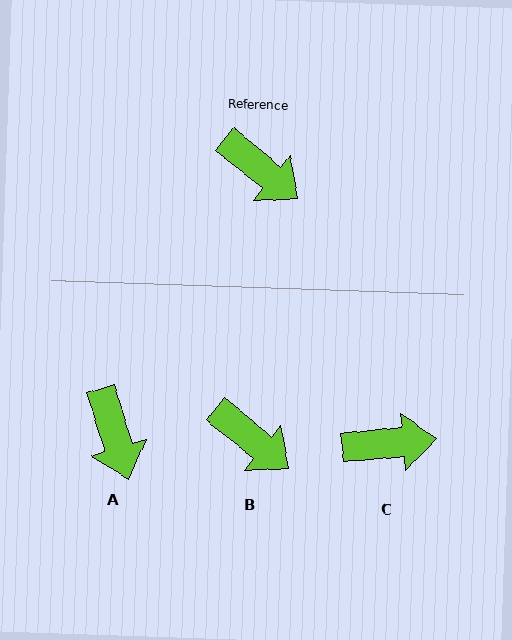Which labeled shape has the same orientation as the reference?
B.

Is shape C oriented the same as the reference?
No, it is off by about 45 degrees.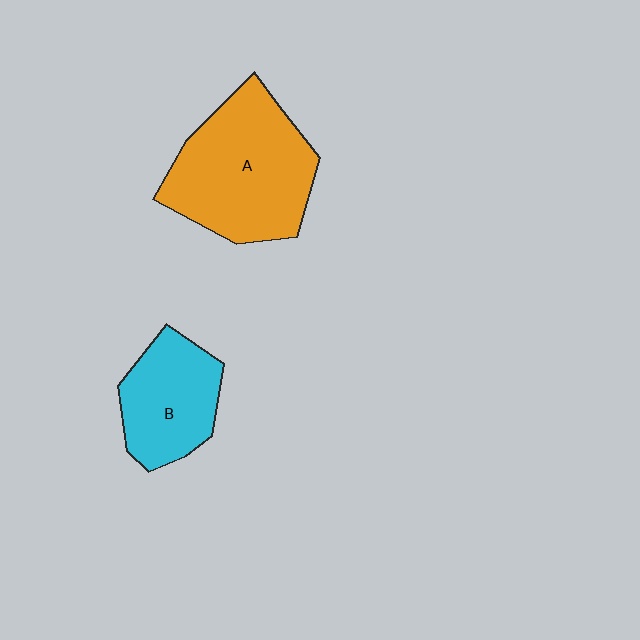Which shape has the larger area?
Shape A (orange).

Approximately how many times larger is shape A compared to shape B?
Approximately 1.6 times.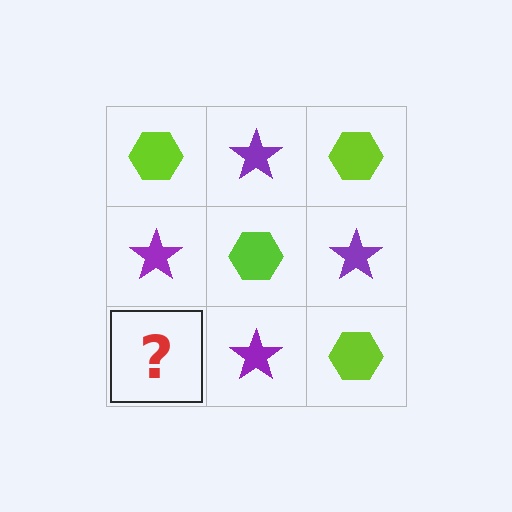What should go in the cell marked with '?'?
The missing cell should contain a lime hexagon.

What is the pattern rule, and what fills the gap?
The rule is that it alternates lime hexagon and purple star in a checkerboard pattern. The gap should be filled with a lime hexagon.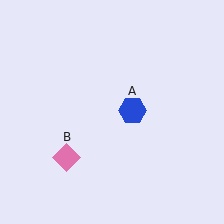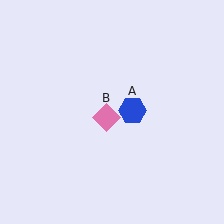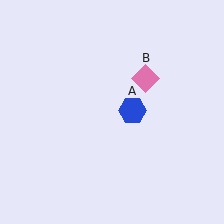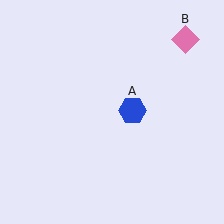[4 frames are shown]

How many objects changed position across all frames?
1 object changed position: pink diamond (object B).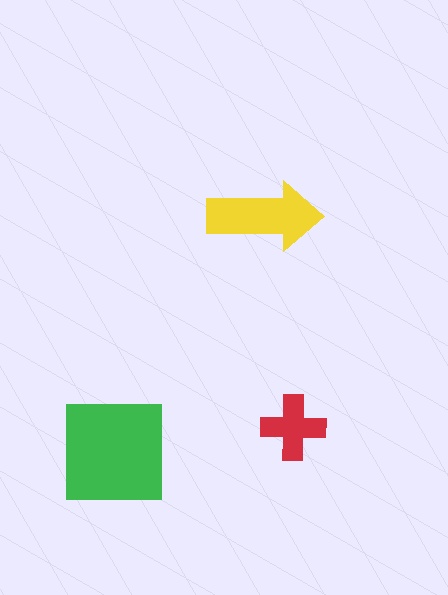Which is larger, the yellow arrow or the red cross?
The yellow arrow.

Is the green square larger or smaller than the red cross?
Larger.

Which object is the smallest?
The red cross.